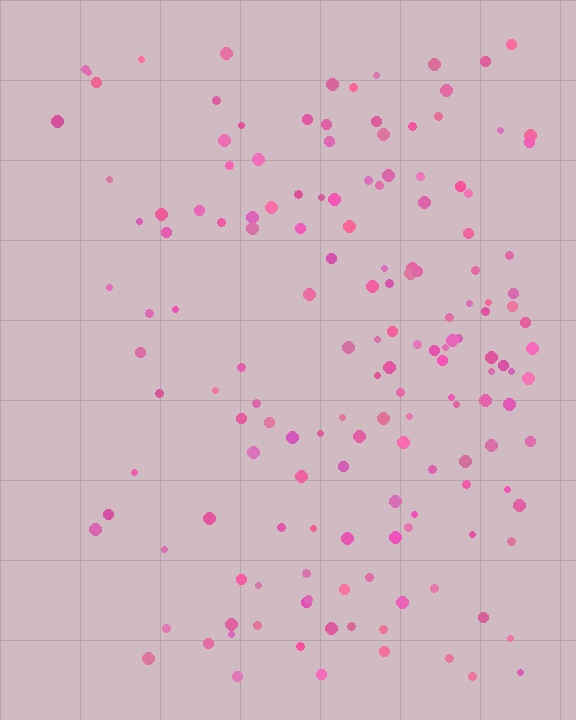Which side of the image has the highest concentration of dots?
The right.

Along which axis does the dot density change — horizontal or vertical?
Horizontal.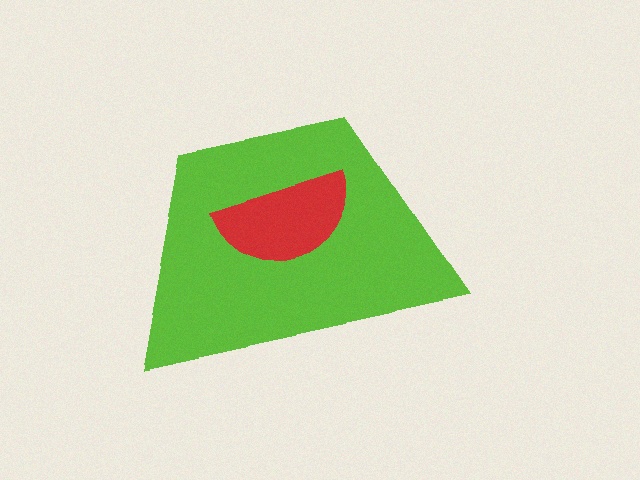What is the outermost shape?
The lime trapezoid.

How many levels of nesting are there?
2.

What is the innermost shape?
The red semicircle.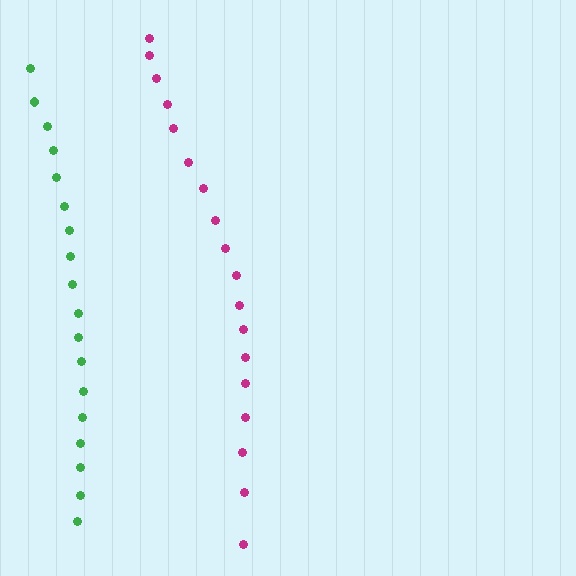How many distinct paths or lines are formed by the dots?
There are 2 distinct paths.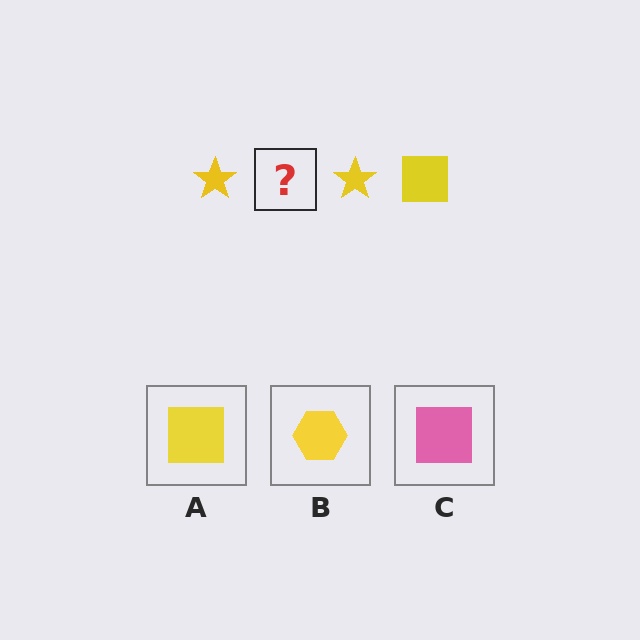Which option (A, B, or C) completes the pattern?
A.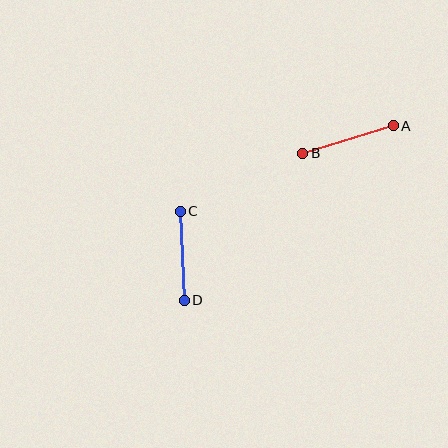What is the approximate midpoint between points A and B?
The midpoint is at approximately (348, 139) pixels.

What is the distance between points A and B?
The distance is approximately 95 pixels.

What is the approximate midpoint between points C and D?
The midpoint is at approximately (182, 256) pixels.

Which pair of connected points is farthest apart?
Points A and B are farthest apart.